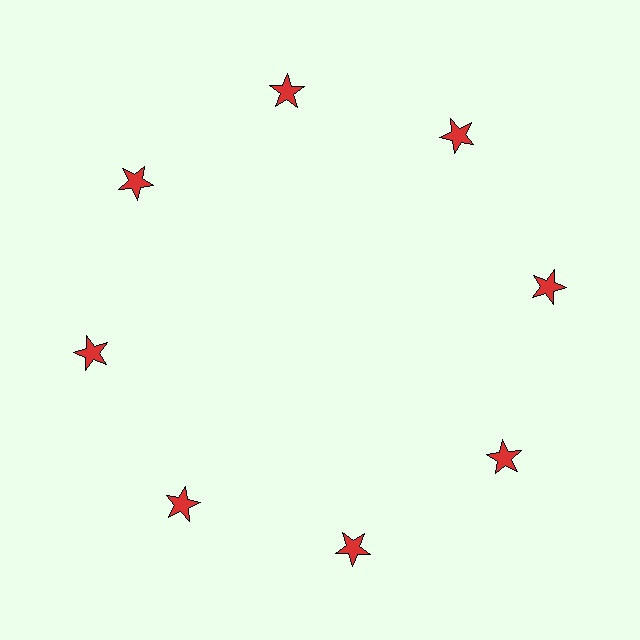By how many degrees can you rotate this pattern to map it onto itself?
The pattern maps onto itself every 45 degrees of rotation.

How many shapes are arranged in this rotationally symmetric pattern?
There are 8 shapes, arranged in 8 groups of 1.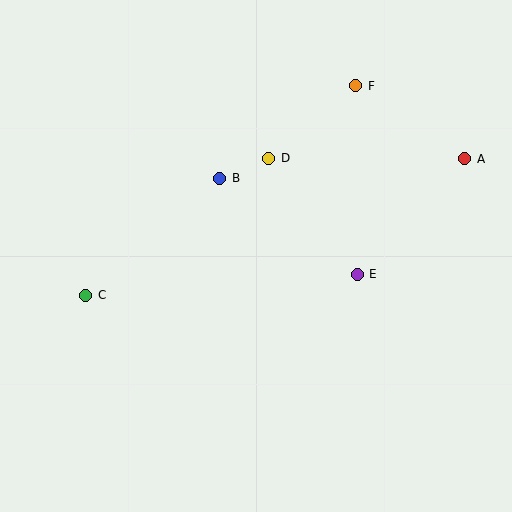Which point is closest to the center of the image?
Point B at (220, 178) is closest to the center.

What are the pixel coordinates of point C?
Point C is at (86, 295).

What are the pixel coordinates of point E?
Point E is at (357, 274).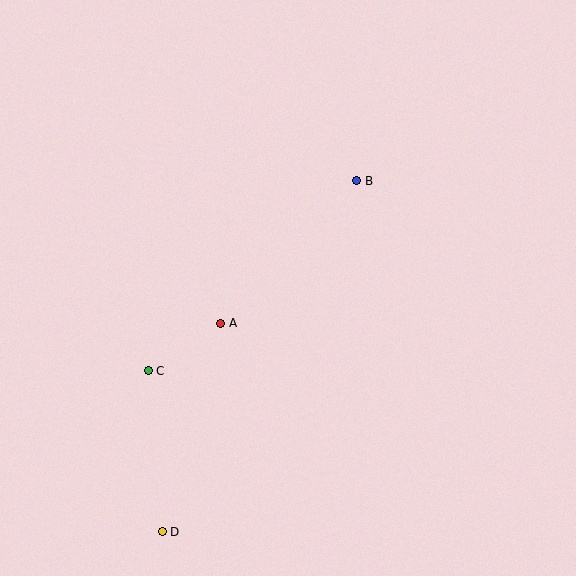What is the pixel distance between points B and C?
The distance between B and C is 282 pixels.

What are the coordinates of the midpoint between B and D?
The midpoint between B and D is at (260, 356).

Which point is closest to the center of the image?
Point A at (221, 323) is closest to the center.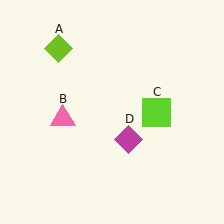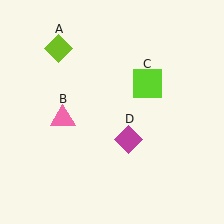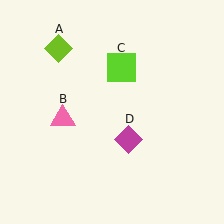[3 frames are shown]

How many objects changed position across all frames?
1 object changed position: lime square (object C).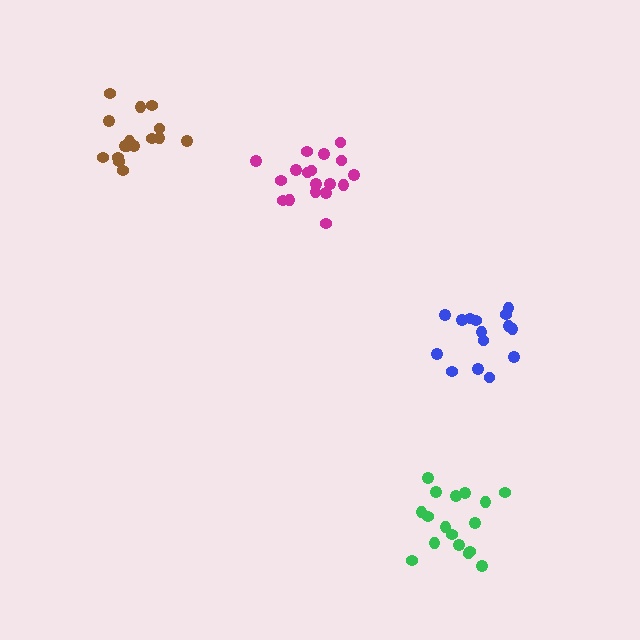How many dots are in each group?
Group 1: 17 dots, Group 2: 18 dots, Group 3: 16 dots, Group 4: 15 dots (66 total).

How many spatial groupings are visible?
There are 4 spatial groupings.